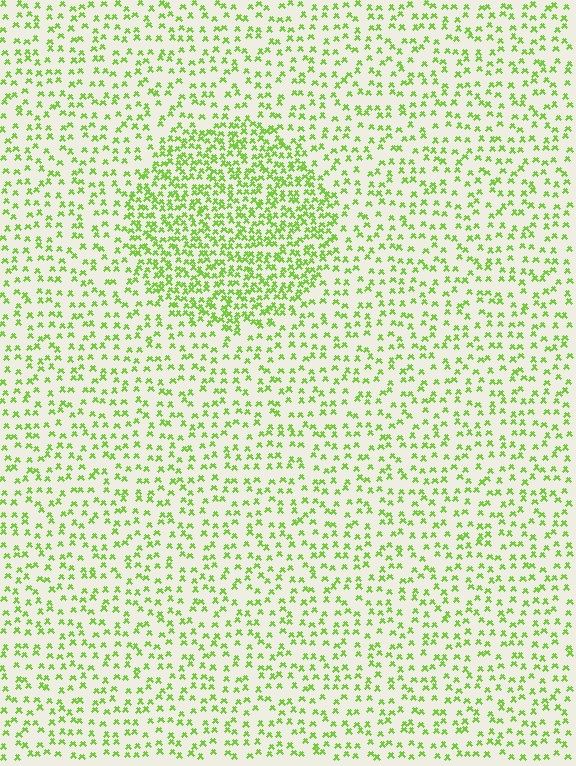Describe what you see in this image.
The image contains small lime elements arranged at two different densities. A circle-shaped region is visible where the elements are more densely packed than the surrounding area.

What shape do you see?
I see a circle.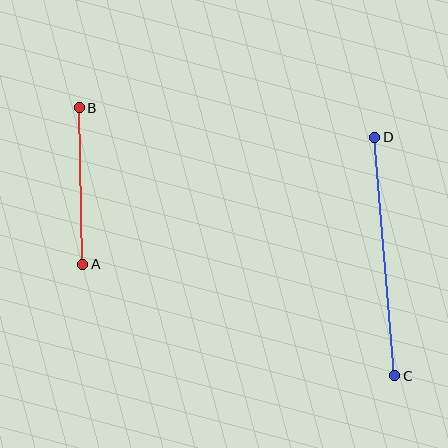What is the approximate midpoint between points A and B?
The midpoint is at approximately (81, 186) pixels.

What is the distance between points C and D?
The distance is approximately 240 pixels.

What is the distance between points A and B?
The distance is approximately 156 pixels.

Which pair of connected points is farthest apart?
Points C and D are farthest apart.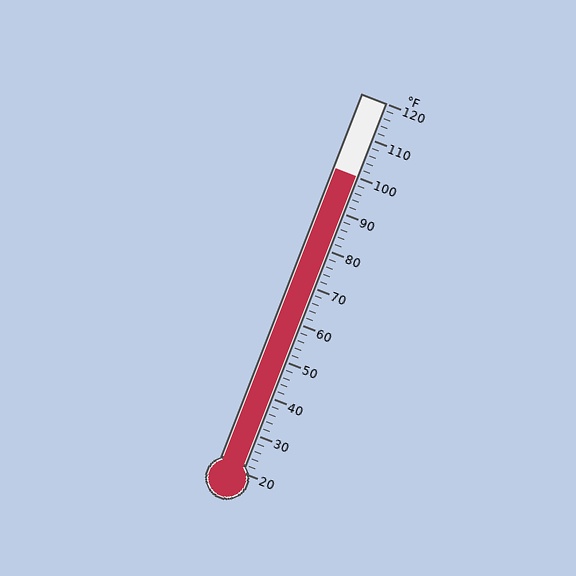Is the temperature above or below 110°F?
The temperature is below 110°F.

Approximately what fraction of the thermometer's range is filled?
The thermometer is filled to approximately 80% of its range.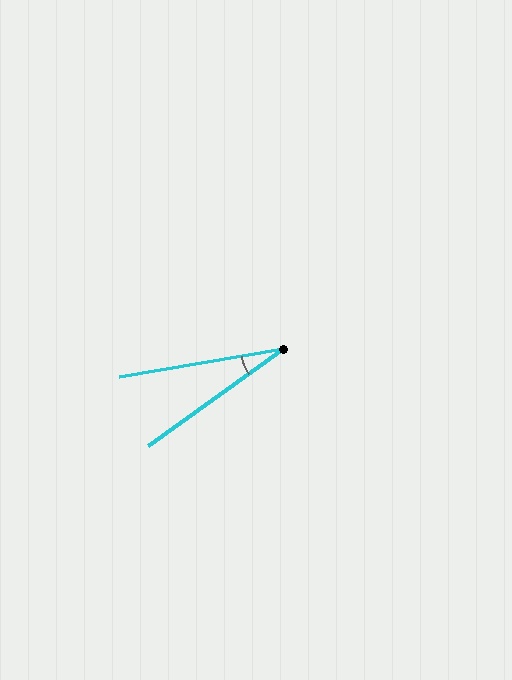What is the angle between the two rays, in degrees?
Approximately 26 degrees.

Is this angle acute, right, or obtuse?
It is acute.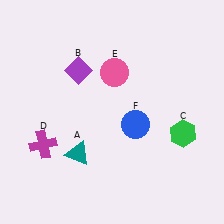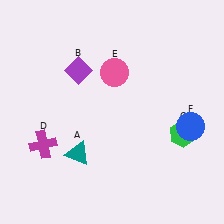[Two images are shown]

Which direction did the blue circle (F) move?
The blue circle (F) moved right.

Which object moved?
The blue circle (F) moved right.